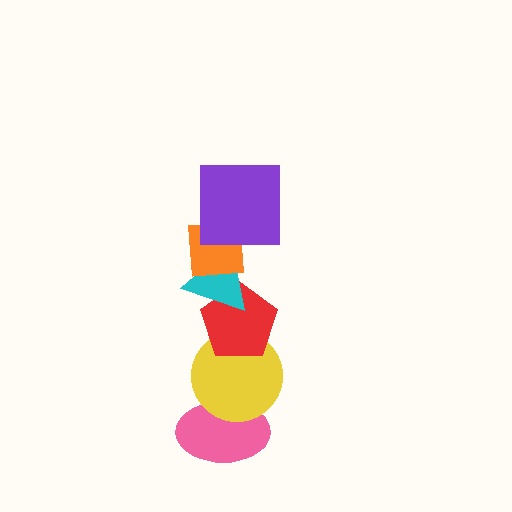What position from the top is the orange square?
The orange square is 2nd from the top.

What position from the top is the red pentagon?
The red pentagon is 4th from the top.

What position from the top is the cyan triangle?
The cyan triangle is 3rd from the top.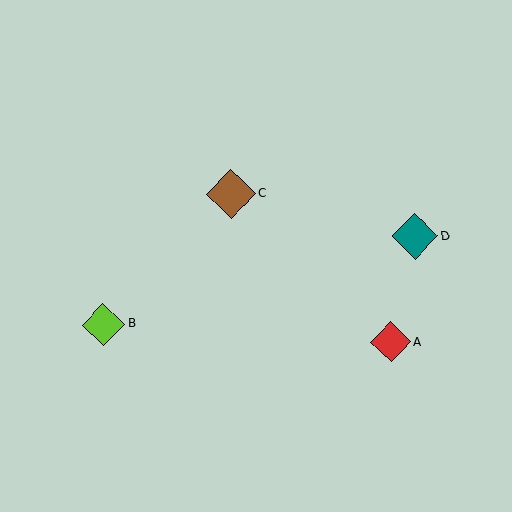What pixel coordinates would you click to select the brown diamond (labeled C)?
Click at (231, 194) to select the brown diamond C.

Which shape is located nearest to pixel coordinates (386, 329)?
The red diamond (labeled A) at (391, 342) is nearest to that location.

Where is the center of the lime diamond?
The center of the lime diamond is at (104, 325).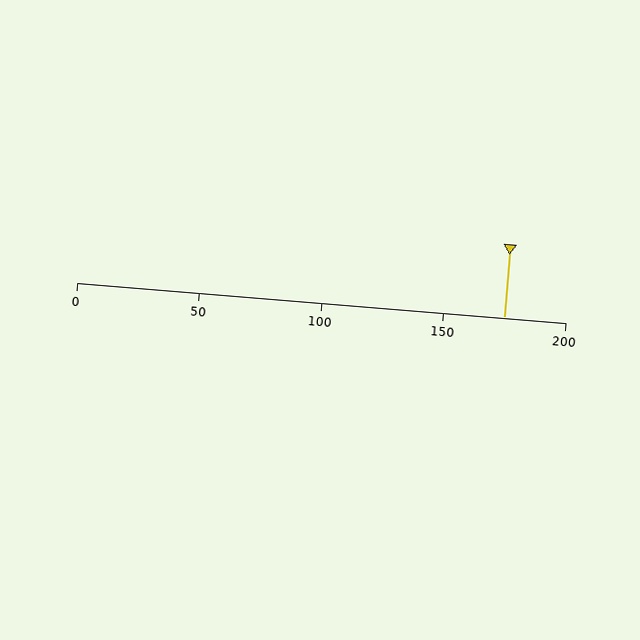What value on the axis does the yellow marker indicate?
The marker indicates approximately 175.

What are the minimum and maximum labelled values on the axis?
The axis runs from 0 to 200.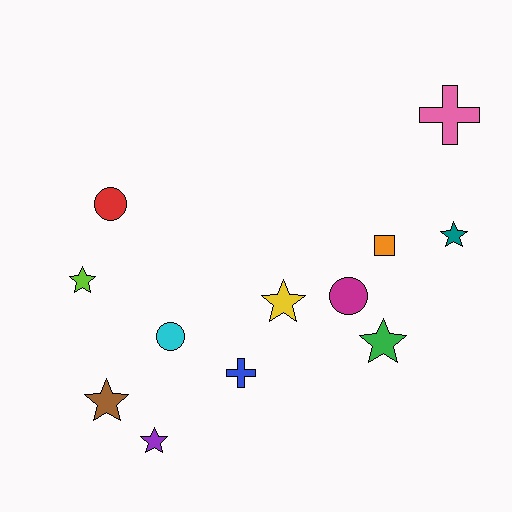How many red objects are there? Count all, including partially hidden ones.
There is 1 red object.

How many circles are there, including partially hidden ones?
There are 3 circles.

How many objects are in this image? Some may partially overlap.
There are 12 objects.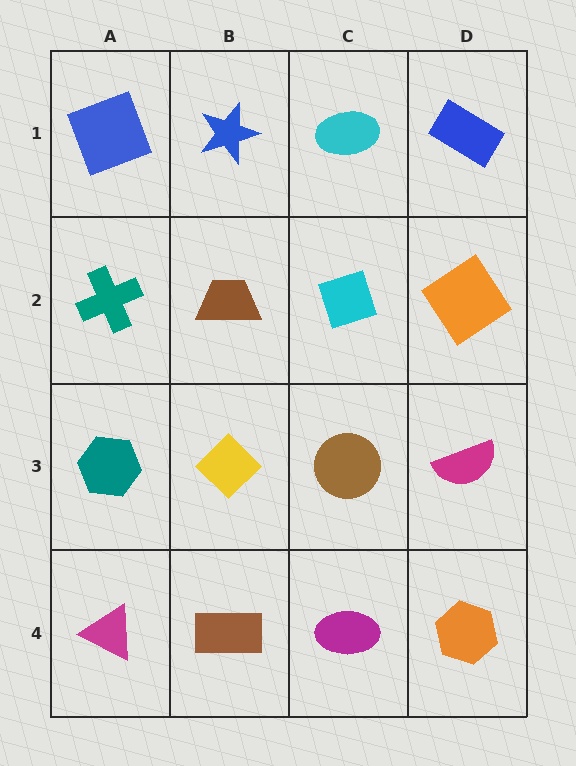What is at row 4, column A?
A magenta triangle.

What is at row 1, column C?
A cyan ellipse.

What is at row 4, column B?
A brown rectangle.